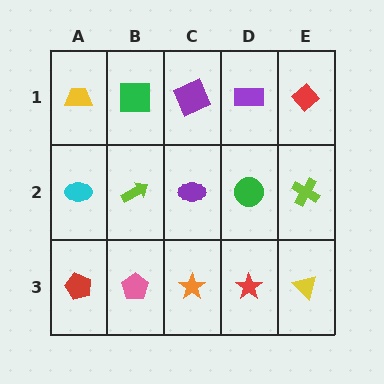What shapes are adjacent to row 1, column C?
A purple ellipse (row 2, column C), a green square (row 1, column B), a purple rectangle (row 1, column D).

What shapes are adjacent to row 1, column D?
A green circle (row 2, column D), a purple square (row 1, column C), a red diamond (row 1, column E).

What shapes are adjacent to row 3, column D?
A green circle (row 2, column D), an orange star (row 3, column C), a yellow triangle (row 3, column E).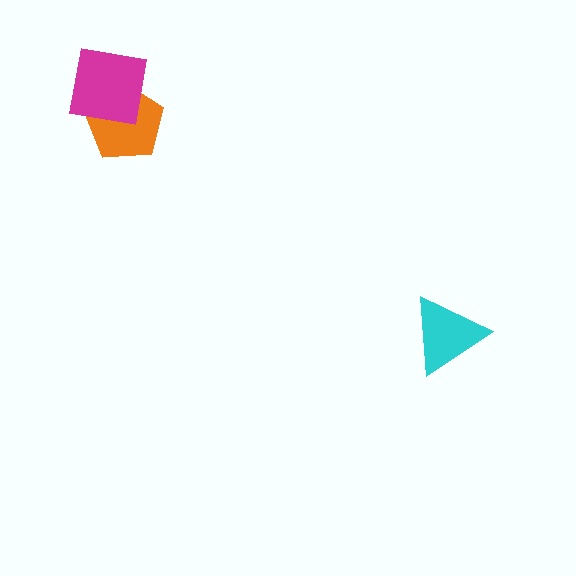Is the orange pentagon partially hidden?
Yes, it is partially covered by another shape.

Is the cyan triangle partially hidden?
No, no other shape covers it.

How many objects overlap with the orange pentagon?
1 object overlaps with the orange pentagon.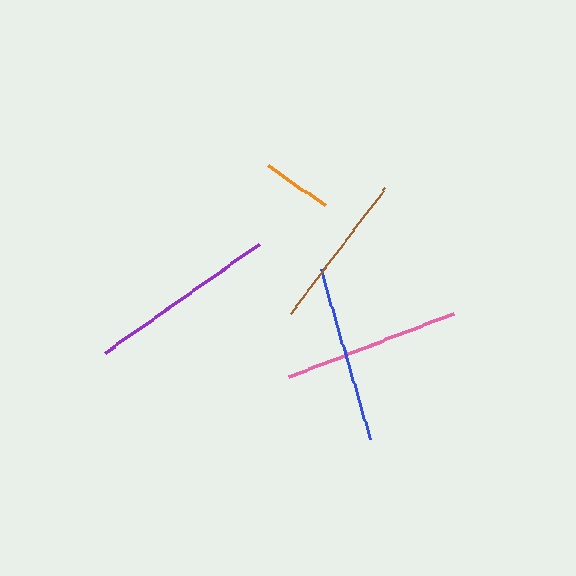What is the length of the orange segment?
The orange segment is approximately 68 pixels long.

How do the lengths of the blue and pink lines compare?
The blue and pink lines are approximately the same length.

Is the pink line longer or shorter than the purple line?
The purple line is longer than the pink line.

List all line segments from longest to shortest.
From longest to shortest: purple, blue, pink, brown, orange.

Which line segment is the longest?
The purple line is the longest at approximately 189 pixels.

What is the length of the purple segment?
The purple segment is approximately 189 pixels long.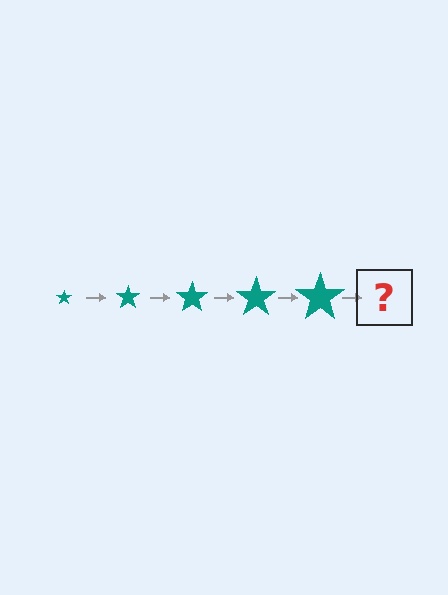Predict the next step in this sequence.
The next step is a teal star, larger than the previous one.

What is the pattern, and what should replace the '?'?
The pattern is that the star gets progressively larger each step. The '?' should be a teal star, larger than the previous one.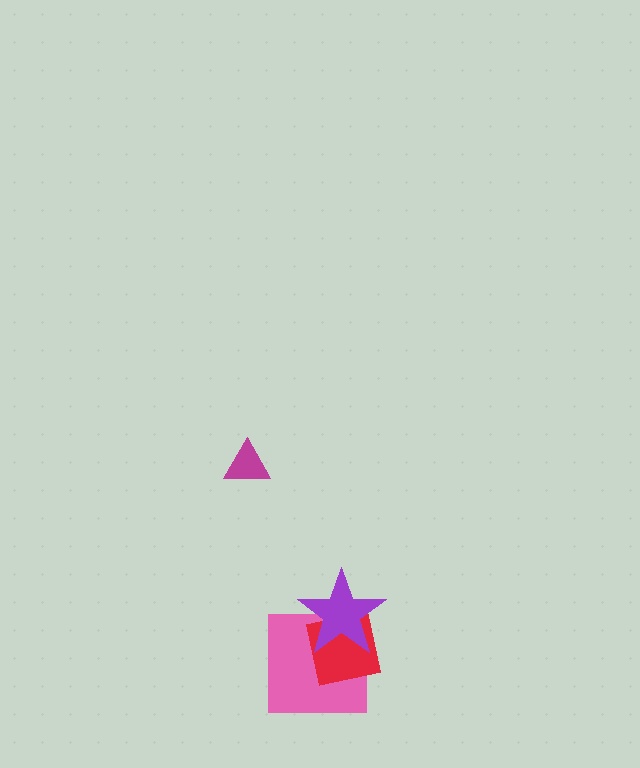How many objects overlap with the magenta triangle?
0 objects overlap with the magenta triangle.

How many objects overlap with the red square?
2 objects overlap with the red square.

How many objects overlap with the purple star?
2 objects overlap with the purple star.